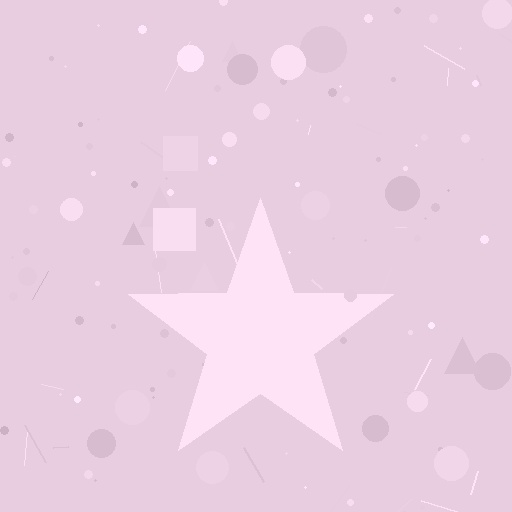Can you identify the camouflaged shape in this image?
The camouflaged shape is a star.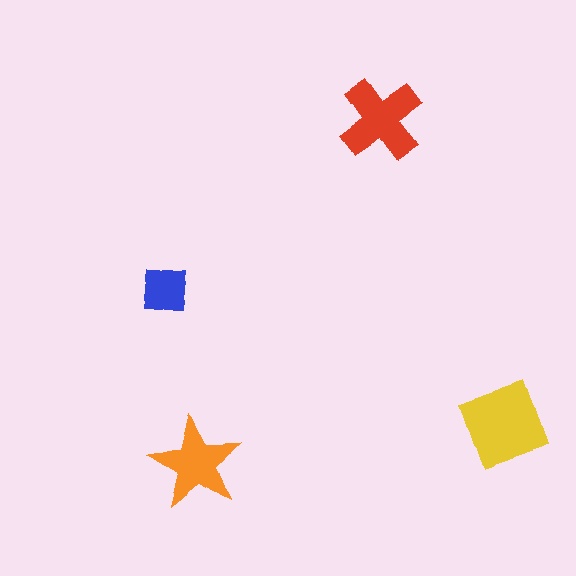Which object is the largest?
The yellow square.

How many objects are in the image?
There are 4 objects in the image.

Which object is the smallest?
The blue square.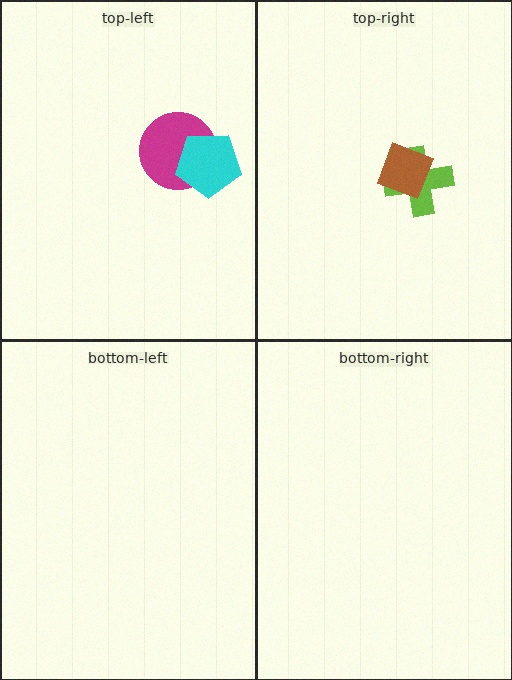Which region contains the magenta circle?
The top-left region.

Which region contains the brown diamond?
The top-right region.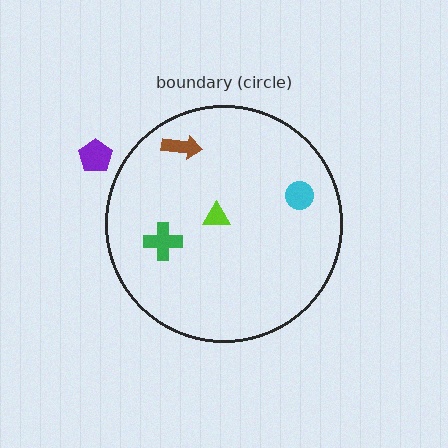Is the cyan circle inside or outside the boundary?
Inside.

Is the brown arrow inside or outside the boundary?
Inside.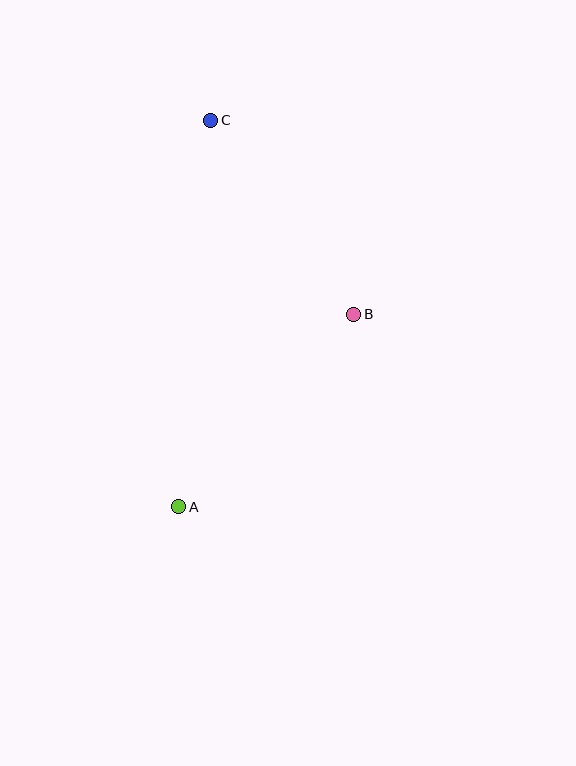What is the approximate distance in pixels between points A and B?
The distance between A and B is approximately 260 pixels.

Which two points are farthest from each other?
Points A and C are farthest from each other.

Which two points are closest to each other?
Points B and C are closest to each other.